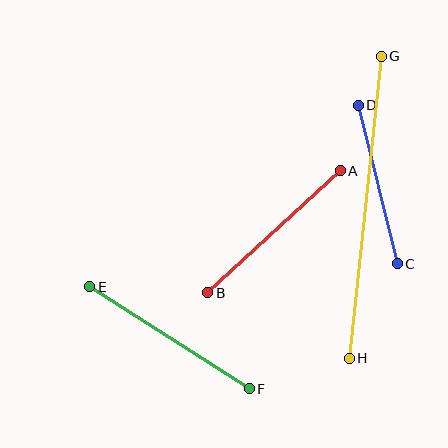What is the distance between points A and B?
The distance is approximately 180 pixels.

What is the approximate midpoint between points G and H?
The midpoint is at approximately (365, 207) pixels.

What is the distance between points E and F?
The distance is approximately 189 pixels.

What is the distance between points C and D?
The distance is approximately 164 pixels.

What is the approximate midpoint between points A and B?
The midpoint is at approximately (274, 232) pixels.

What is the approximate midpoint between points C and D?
The midpoint is at approximately (378, 184) pixels.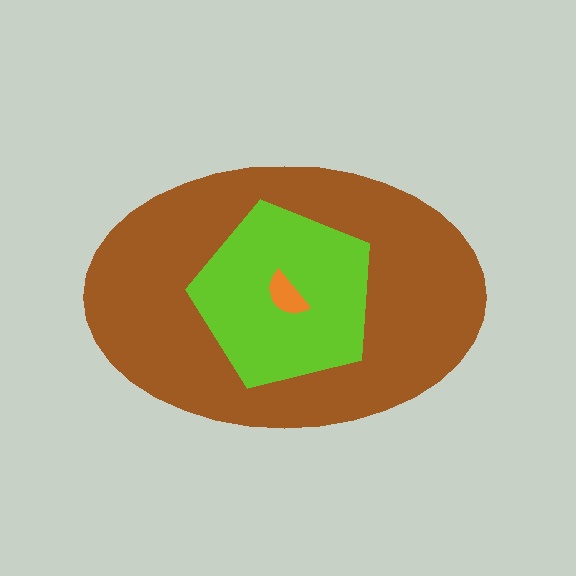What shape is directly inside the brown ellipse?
The lime pentagon.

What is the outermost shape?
The brown ellipse.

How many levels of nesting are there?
3.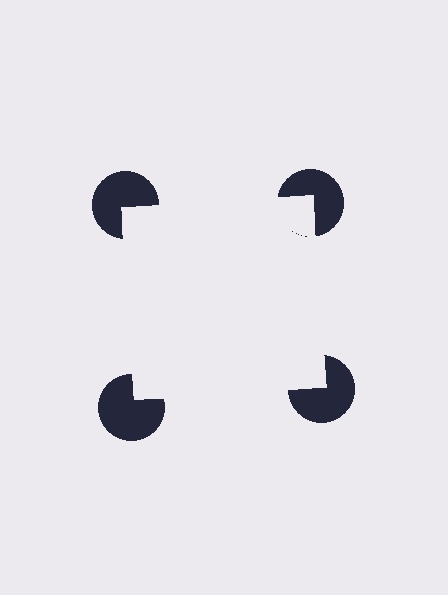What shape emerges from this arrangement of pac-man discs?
An illusory square — its edges are inferred from the aligned wedge cuts in the pac-man discs, not physically drawn.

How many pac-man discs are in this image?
There are 4 — one at each vertex of the illusory square.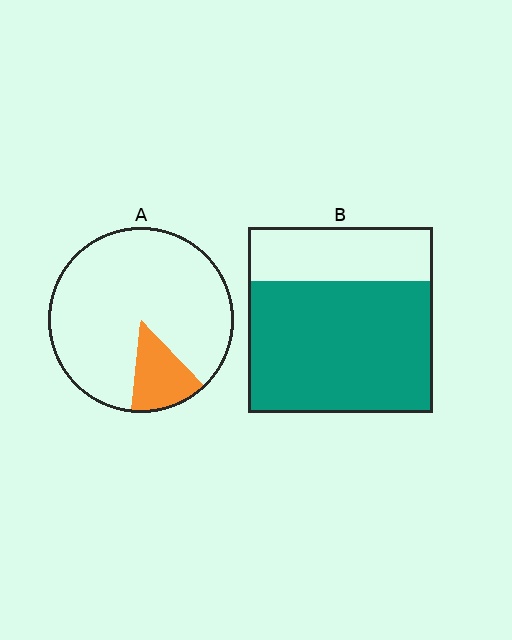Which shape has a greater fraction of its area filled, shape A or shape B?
Shape B.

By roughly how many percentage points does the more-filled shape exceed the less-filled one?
By roughly 55 percentage points (B over A).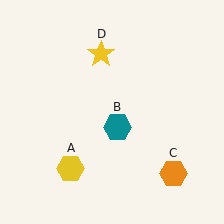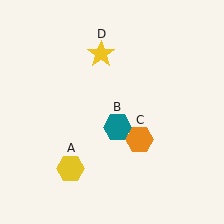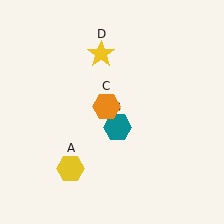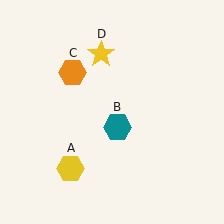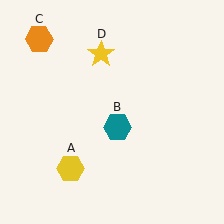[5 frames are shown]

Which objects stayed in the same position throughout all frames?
Yellow hexagon (object A) and teal hexagon (object B) and yellow star (object D) remained stationary.